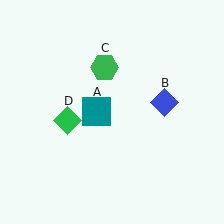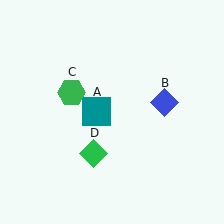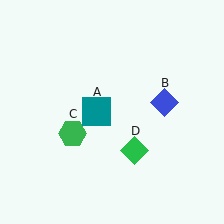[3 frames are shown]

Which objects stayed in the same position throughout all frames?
Teal square (object A) and blue diamond (object B) remained stationary.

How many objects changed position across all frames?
2 objects changed position: green hexagon (object C), green diamond (object D).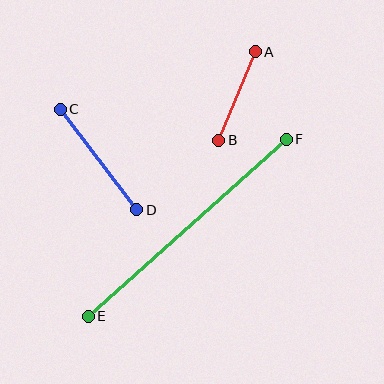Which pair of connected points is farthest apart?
Points E and F are farthest apart.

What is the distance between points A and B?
The distance is approximately 96 pixels.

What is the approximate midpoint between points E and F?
The midpoint is at approximately (187, 228) pixels.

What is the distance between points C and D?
The distance is approximately 126 pixels.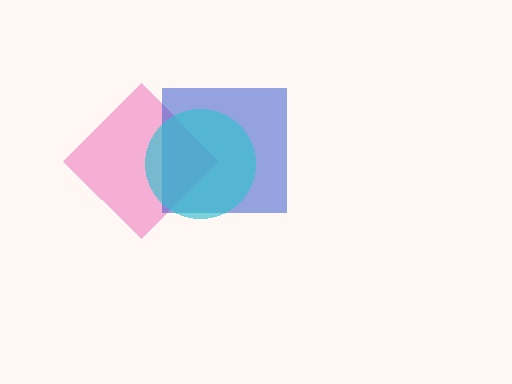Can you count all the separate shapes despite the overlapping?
Yes, there are 3 separate shapes.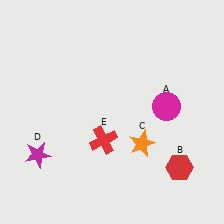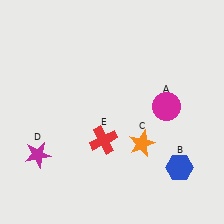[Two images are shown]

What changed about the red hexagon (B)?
In Image 1, B is red. In Image 2, it changed to blue.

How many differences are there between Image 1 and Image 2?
There is 1 difference between the two images.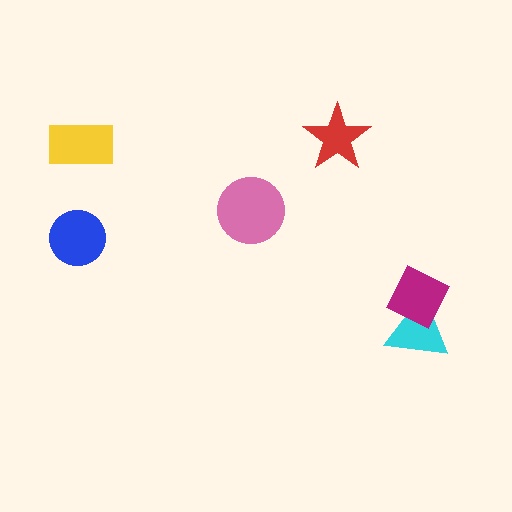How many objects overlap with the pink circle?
0 objects overlap with the pink circle.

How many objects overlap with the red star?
0 objects overlap with the red star.